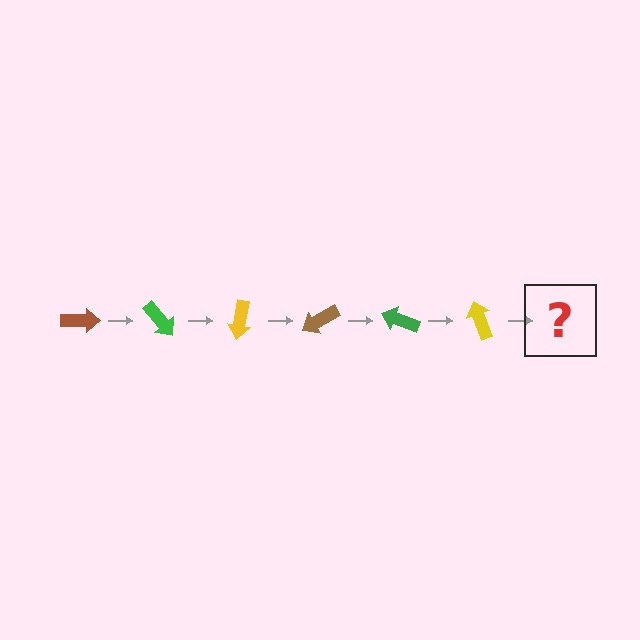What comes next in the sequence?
The next element should be a brown arrow, rotated 300 degrees from the start.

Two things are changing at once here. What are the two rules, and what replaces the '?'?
The two rules are that it rotates 50 degrees each step and the color cycles through brown, green, and yellow. The '?' should be a brown arrow, rotated 300 degrees from the start.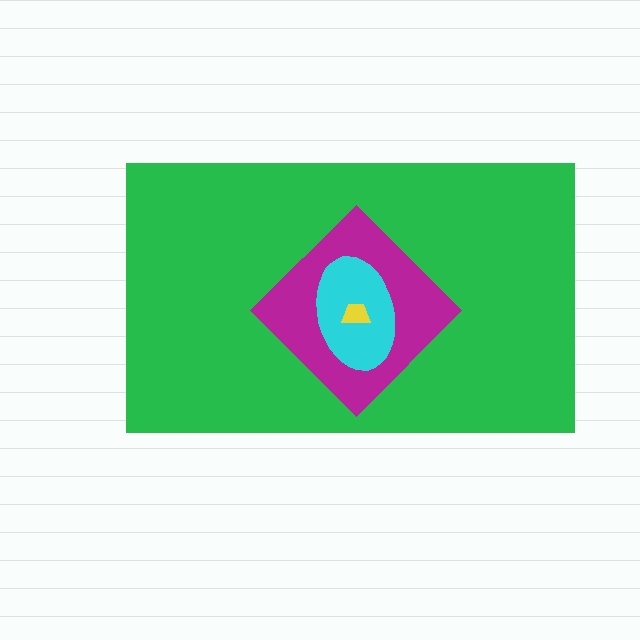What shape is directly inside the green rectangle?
The magenta diamond.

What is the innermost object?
The yellow trapezoid.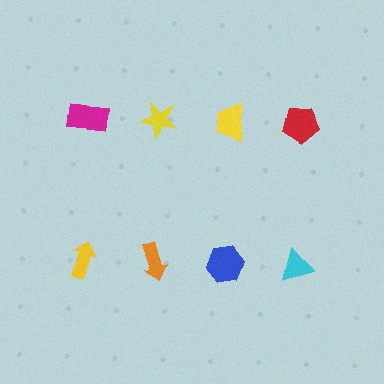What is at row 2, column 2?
An orange arrow.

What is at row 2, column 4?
A cyan triangle.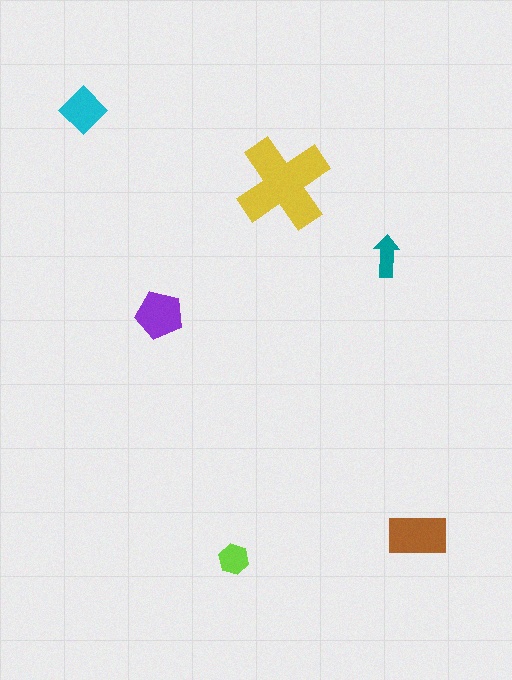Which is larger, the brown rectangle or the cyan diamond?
The brown rectangle.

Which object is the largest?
The yellow cross.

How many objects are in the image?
There are 6 objects in the image.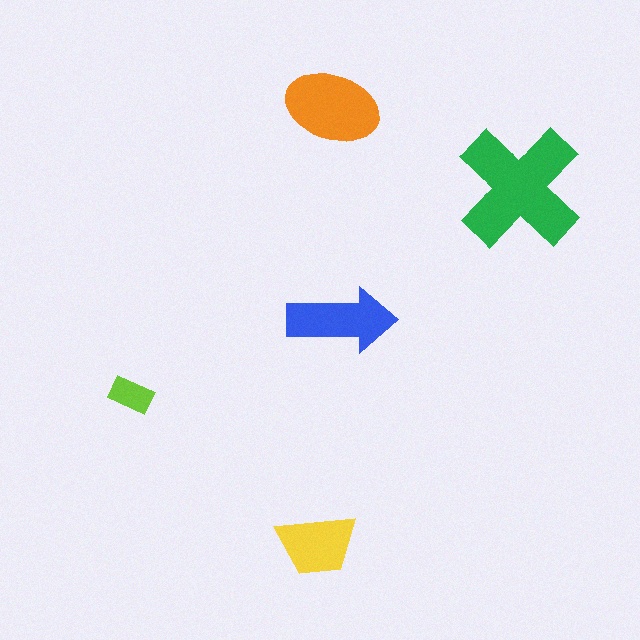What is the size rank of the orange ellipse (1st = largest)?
2nd.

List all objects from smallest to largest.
The lime rectangle, the yellow trapezoid, the blue arrow, the orange ellipse, the green cross.